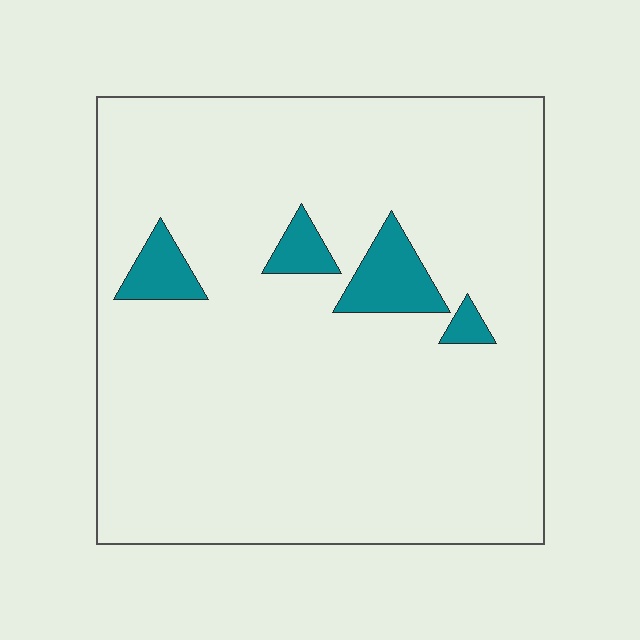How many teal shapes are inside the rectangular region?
4.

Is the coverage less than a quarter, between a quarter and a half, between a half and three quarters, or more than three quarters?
Less than a quarter.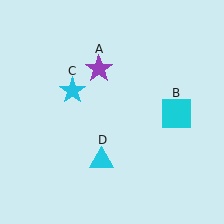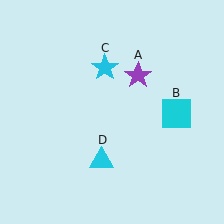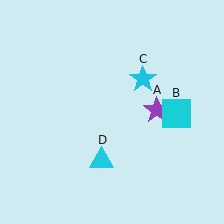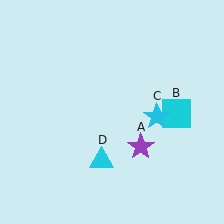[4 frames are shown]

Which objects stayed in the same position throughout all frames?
Cyan square (object B) and cyan triangle (object D) remained stationary.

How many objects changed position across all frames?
2 objects changed position: purple star (object A), cyan star (object C).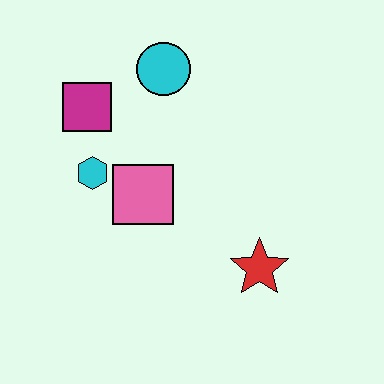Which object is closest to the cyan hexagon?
The pink square is closest to the cyan hexagon.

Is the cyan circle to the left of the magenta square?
No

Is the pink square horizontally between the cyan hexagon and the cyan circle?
Yes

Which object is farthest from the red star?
The magenta square is farthest from the red star.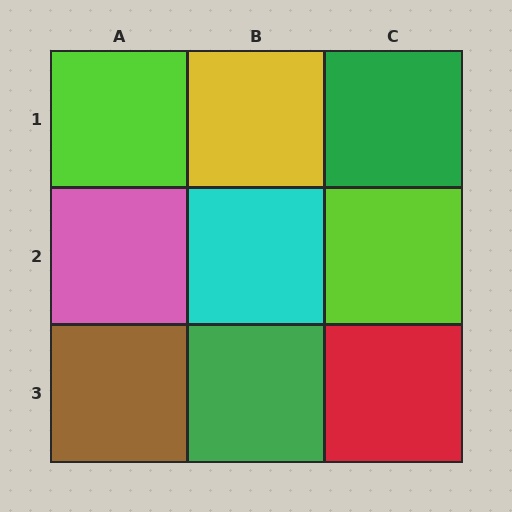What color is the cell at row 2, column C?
Lime.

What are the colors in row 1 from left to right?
Lime, yellow, green.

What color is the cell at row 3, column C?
Red.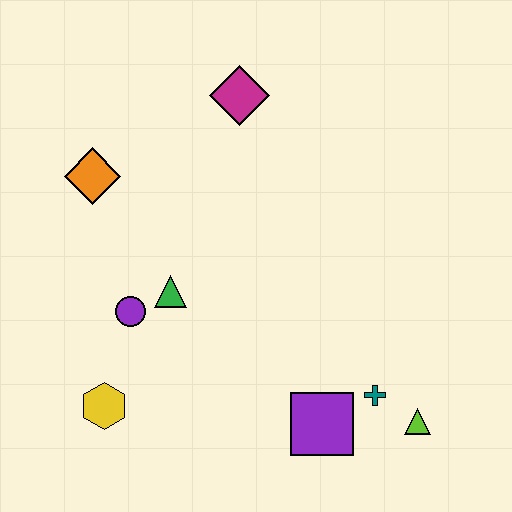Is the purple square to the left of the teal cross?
Yes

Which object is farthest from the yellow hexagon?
The magenta diamond is farthest from the yellow hexagon.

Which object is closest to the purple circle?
The green triangle is closest to the purple circle.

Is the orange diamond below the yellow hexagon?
No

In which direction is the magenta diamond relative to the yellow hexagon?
The magenta diamond is above the yellow hexagon.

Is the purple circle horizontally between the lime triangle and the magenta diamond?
No